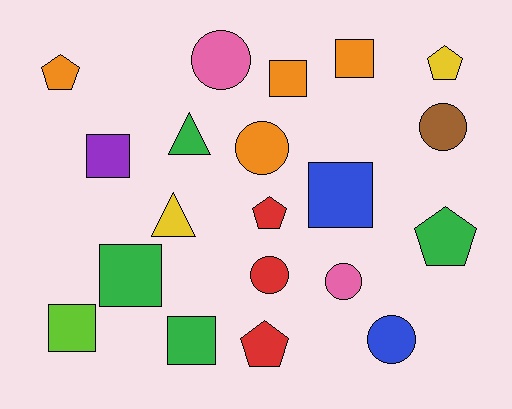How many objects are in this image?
There are 20 objects.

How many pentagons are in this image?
There are 5 pentagons.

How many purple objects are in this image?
There is 1 purple object.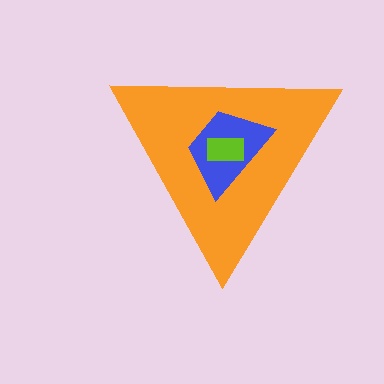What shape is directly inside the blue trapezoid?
The lime rectangle.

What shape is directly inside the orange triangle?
The blue trapezoid.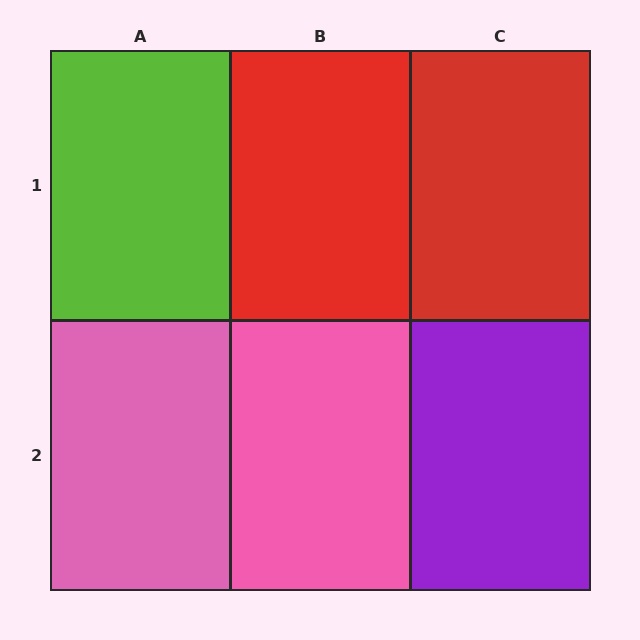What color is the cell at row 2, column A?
Pink.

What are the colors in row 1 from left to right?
Lime, red, red.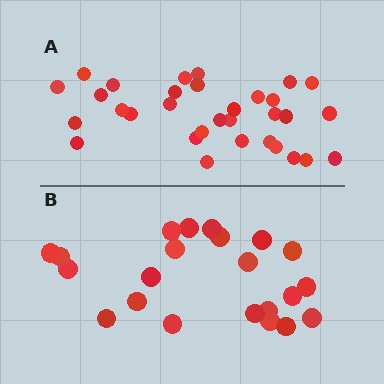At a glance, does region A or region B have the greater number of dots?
Region A (the top region) has more dots.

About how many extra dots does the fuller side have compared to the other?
Region A has roughly 10 or so more dots than region B.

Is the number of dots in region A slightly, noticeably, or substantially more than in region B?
Region A has substantially more. The ratio is roughly 1.5 to 1.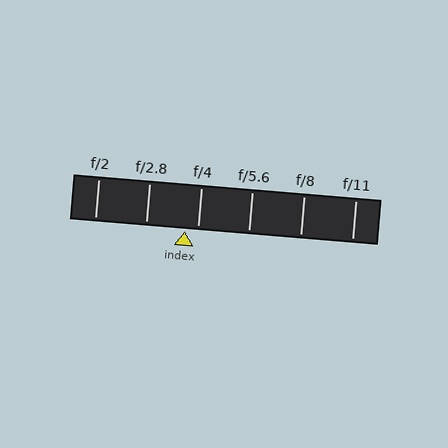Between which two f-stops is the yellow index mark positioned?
The index mark is between f/2.8 and f/4.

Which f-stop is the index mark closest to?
The index mark is closest to f/4.